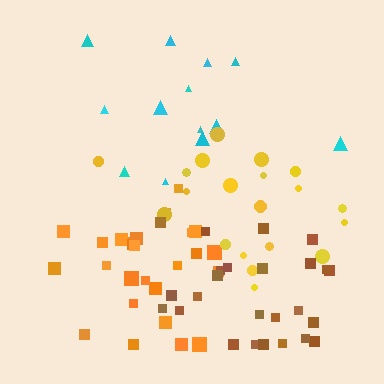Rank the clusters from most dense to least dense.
orange, brown, yellow, cyan.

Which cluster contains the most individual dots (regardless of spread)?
Orange (26).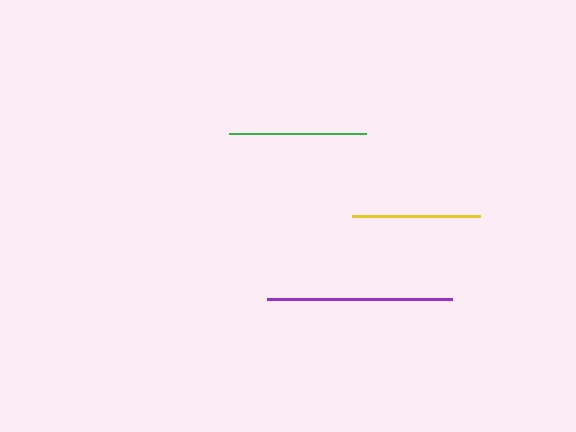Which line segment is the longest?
The purple line is the longest at approximately 185 pixels.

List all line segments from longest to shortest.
From longest to shortest: purple, green, yellow.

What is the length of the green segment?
The green segment is approximately 136 pixels long.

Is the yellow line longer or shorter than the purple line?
The purple line is longer than the yellow line.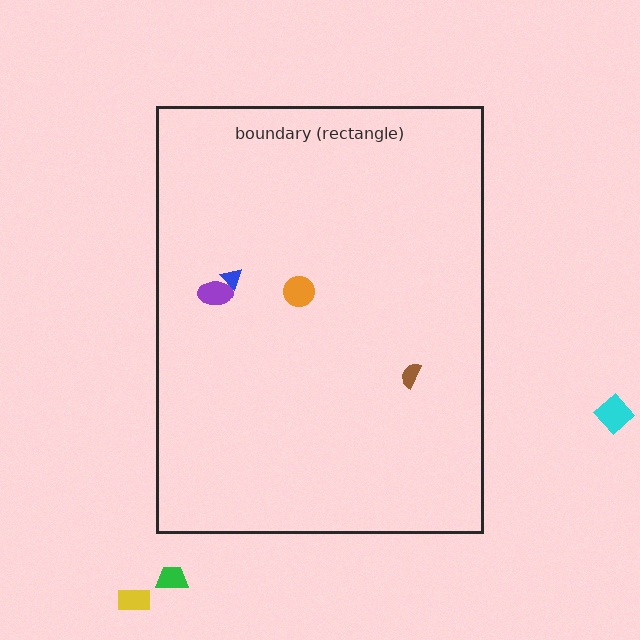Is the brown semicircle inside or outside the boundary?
Inside.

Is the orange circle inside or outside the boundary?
Inside.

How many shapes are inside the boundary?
4 inside, 3 outside.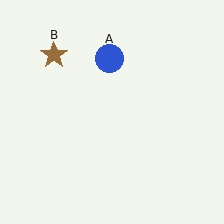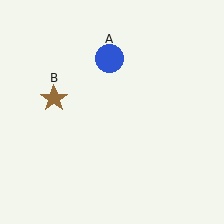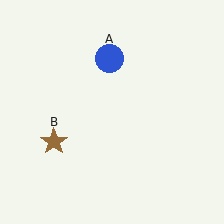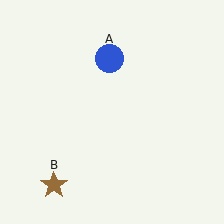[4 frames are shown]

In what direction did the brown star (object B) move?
The brown star (object B) moved down.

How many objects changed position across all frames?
1 object changed position: brown star (object B).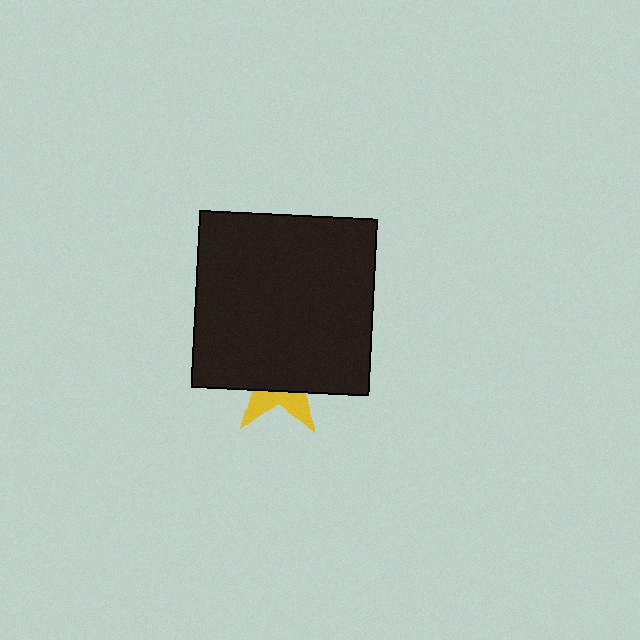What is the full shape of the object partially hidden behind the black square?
The partially hidden object is a yellow star.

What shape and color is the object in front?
The object in front is a black square.